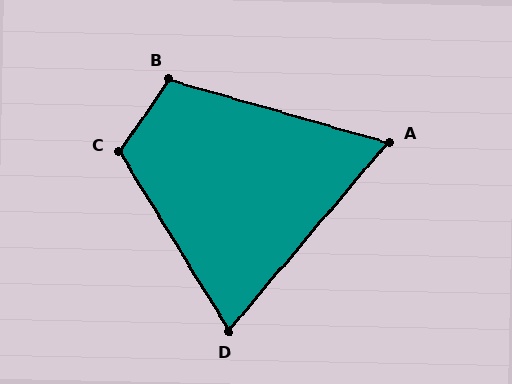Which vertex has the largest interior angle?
C, at approximately 114 degrees.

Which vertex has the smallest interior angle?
A, at approximately 66 degrees.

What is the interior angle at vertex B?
Approximately 108 degrees (obtuse).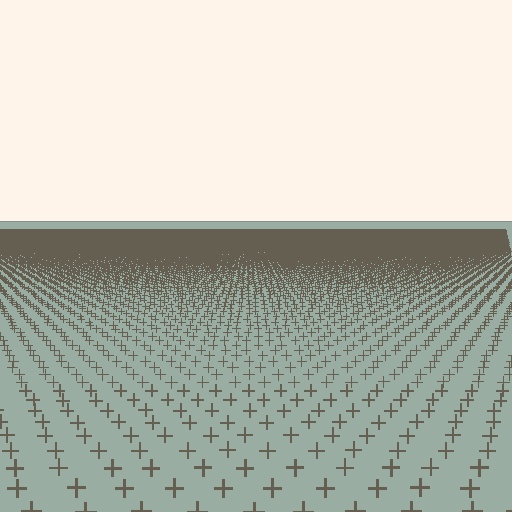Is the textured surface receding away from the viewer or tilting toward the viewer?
The surface is receding away from the viewer. Texture elements get smaller and denser toward the top.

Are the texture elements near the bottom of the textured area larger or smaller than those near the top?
Larger. Near the bottom, elements are closer to the viewer and appear at a bigger on-screen size.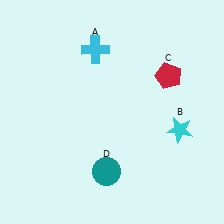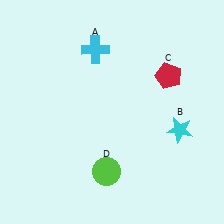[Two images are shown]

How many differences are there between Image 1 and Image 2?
There is 1 difference between the two images.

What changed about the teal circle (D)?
In Image 1, D is teal. In Image 2, it changed to lime.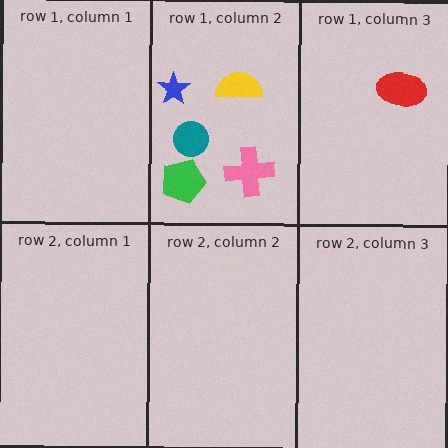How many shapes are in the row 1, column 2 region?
5.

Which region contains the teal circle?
The row 1, column 2 region.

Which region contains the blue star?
The row 1, column 2 region.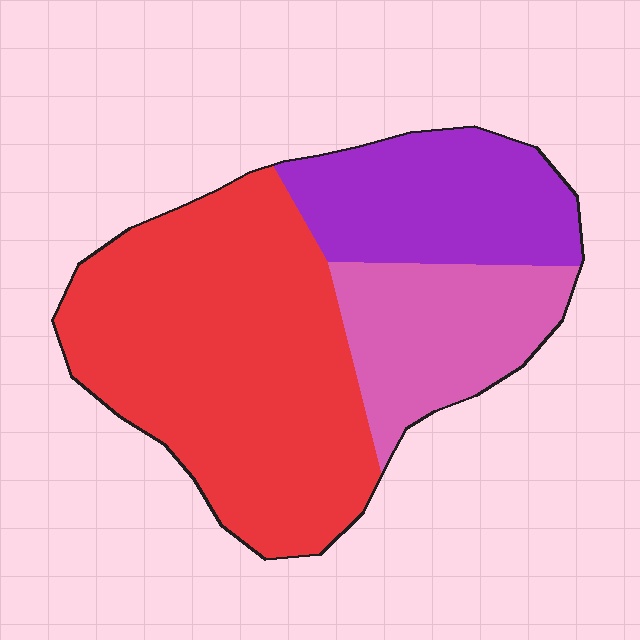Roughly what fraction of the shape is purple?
Purple takes up about one quarter (1/4) of the shape.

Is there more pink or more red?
Red.